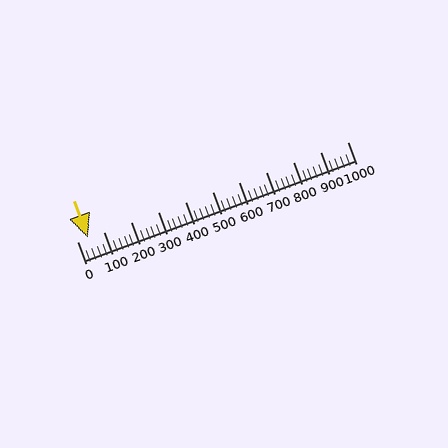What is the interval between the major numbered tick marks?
The major tick marks are spaced 100 units apart.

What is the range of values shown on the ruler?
The ruler shows values from 0 to 1000.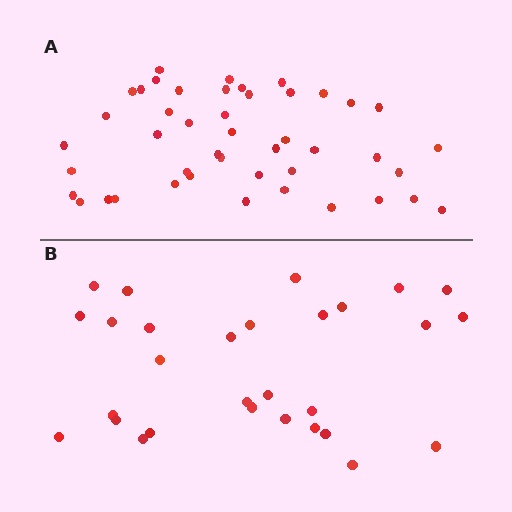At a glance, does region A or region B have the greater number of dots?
Region A (the top region) has more dots.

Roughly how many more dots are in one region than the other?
Region A has approximately 15 more dots than region B.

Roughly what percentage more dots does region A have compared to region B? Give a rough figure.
About 55% more.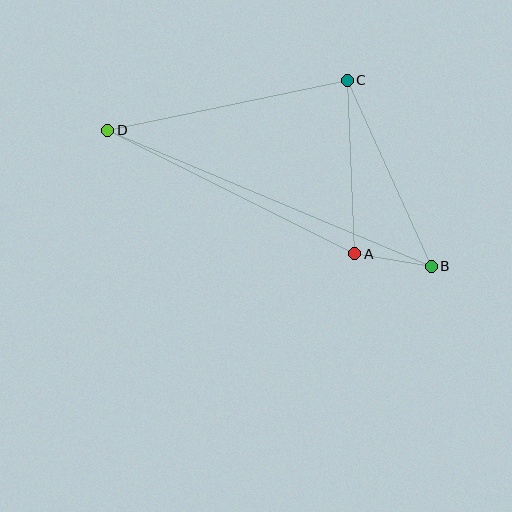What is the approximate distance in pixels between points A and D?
The distance between A and D is approximately 276 pixels.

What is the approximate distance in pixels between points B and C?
The distance between B and C is approximately 204 pixels.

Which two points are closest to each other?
Points A and B are closest to each other.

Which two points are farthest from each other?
Points B and D are farthest from each other.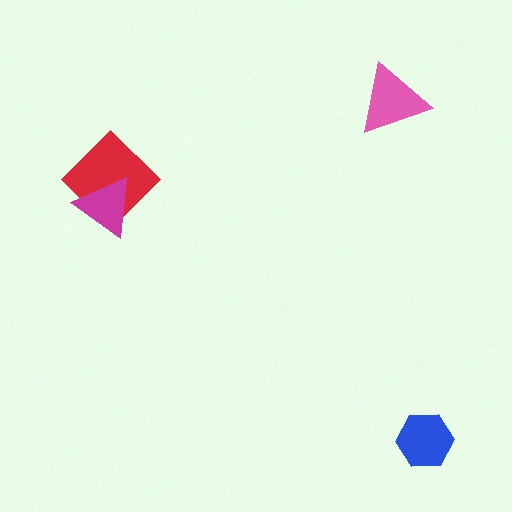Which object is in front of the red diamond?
The magenta triangle is in front of the red diamond.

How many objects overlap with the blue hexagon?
0 objects overlap with the blue hexagon.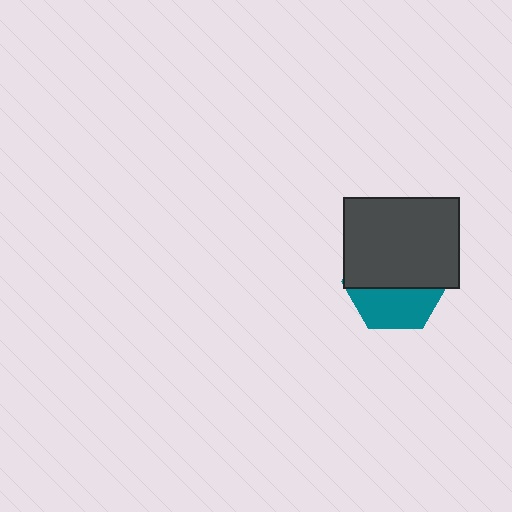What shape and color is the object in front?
The object in front is a dark gray rectangle.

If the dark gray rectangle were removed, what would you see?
You would see the complete teal hexagon.